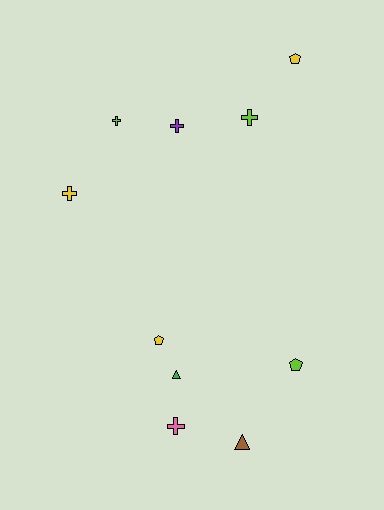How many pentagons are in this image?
There are 3 pentagons.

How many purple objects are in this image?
There is 1 purple object.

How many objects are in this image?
There are 10 objects.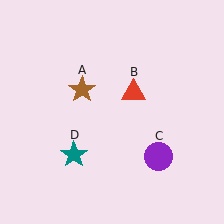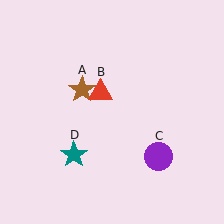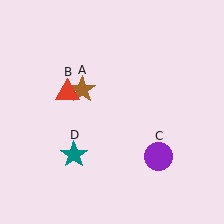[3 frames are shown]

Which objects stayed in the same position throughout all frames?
Brown star (object A) and purple circle (object C) and teal star (object D) remained stationary.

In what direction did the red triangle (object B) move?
The red triangle (object B) moved left.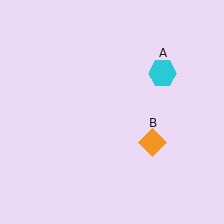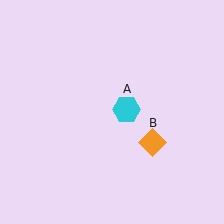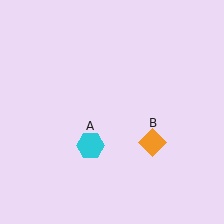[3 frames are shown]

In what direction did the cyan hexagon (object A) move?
The cyan hexagon (object A) moved down and to the left.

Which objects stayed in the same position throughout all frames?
Orange diamond (object B) remained stationary.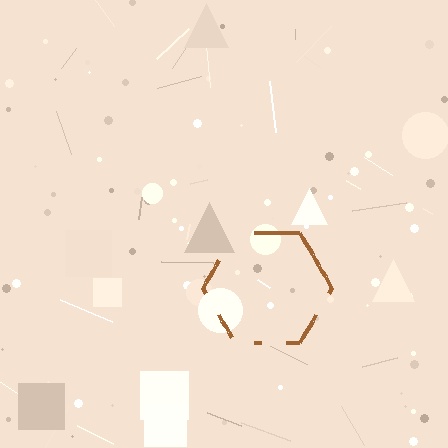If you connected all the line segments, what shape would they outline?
They would outline a hexagon.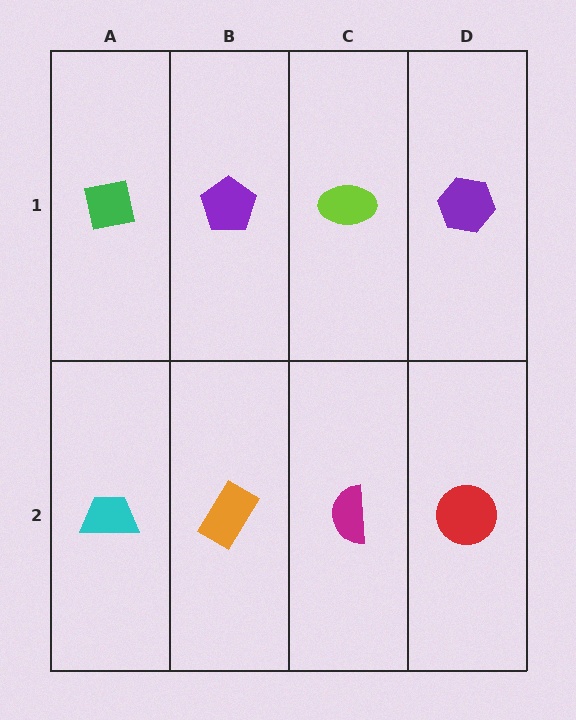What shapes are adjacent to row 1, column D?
A red circle (row 2, column D), a lime ellipse (row 1, column C).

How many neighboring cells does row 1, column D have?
2.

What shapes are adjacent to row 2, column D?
A purple hexagon (row 1, column D), a magenta semicircle (row 2, column C).